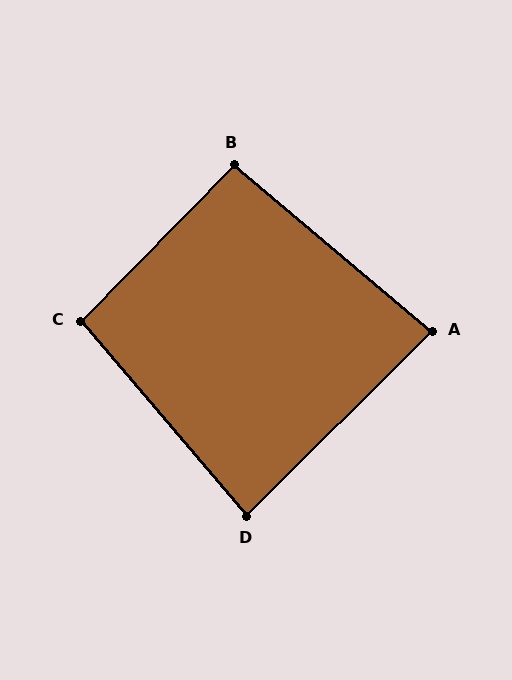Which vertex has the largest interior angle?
C, at approximately 95 degrees.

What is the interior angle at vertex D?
Approximately 86 degrees (approximately right).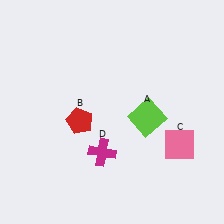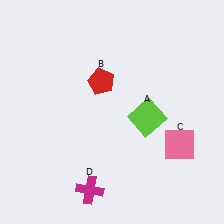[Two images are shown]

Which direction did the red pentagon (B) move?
The red pentagon (B) moved up.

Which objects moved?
The objects that moved are: the red pentagon (B), the magenta cross (D).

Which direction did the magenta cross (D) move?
The magenta cross (D) moved down.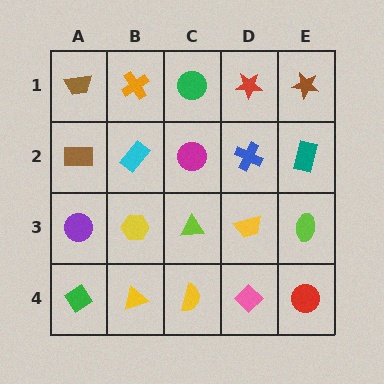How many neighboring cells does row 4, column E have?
2.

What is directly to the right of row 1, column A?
An orange cross.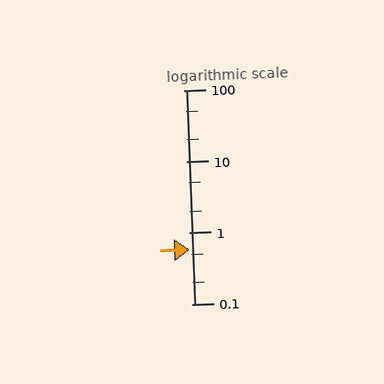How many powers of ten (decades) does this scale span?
The scale spans 3 decades, from 0.1 to 100.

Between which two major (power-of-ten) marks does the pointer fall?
The pointer is between 0.1 and 1.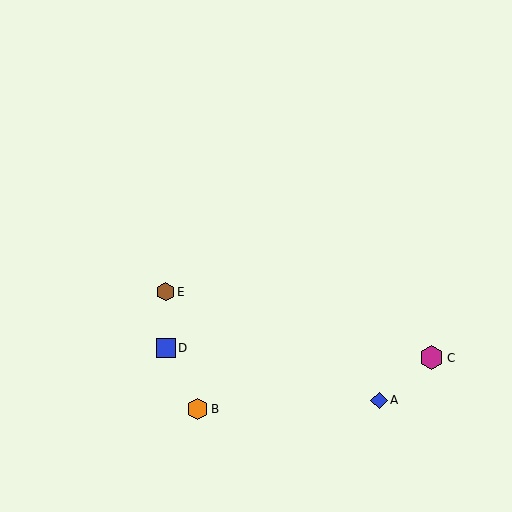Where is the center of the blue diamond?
The center of the blue diamond is at (379, 400).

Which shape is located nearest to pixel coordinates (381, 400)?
The blue diamond (labeled A) at (379, 400) is nearest to that location.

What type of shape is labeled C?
Shape C is a magenta hexagon.